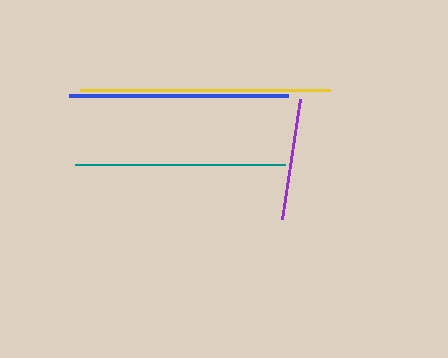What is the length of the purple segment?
The purple segment is approximately 122 pixels long.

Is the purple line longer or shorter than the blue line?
The blue line is longer than the purple line.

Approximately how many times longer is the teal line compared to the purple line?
The teal line is approximately 1.7 times the length of the purple line.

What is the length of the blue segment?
The blue segment is approximately 219 pixels long.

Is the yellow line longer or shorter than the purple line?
The yellow line is longer than the purple line.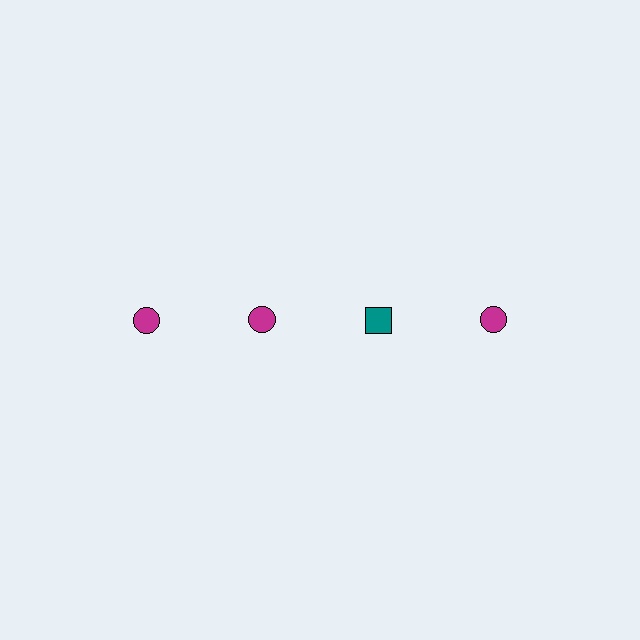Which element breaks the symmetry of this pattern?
The teal square in the top row, center column breaks the symmetry. All other shapes are magenta circles.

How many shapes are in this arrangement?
There are 4 shapes arranged in a grid pattern.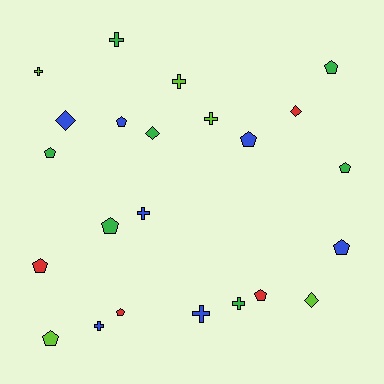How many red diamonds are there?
There is 1 red diamond.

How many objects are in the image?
There are 23 objects.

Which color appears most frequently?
Green, with 7 objects.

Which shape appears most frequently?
Pentagon, with 11 objects.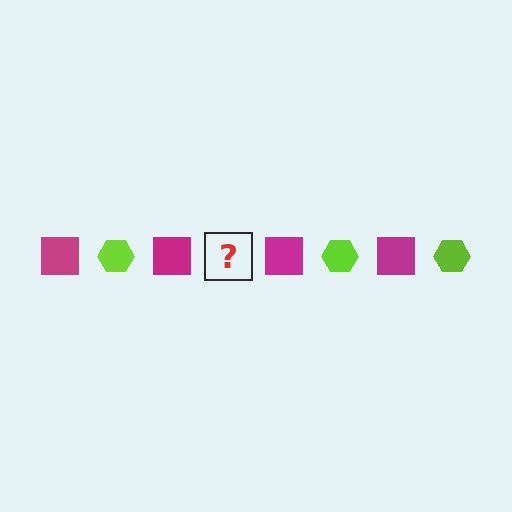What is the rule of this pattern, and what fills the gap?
The rule is that the pattern alternates between magenta square and lime hexagon. The gap should be filled with a lime hexagon.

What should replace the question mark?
The question mark should be replaced with a lime hexagon.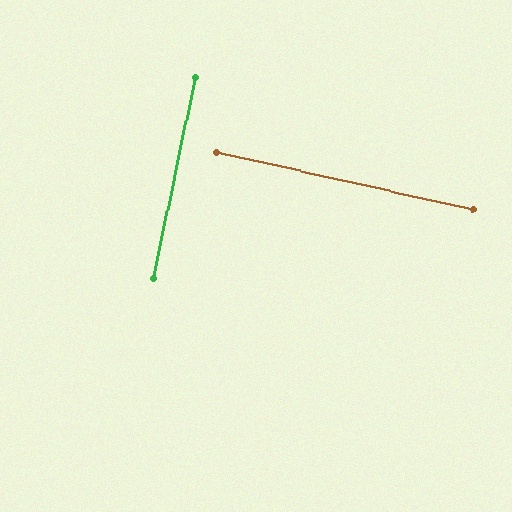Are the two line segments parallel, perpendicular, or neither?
Perpendicular — they meet at approximately 89°.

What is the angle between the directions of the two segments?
Approximately 89 degrees.